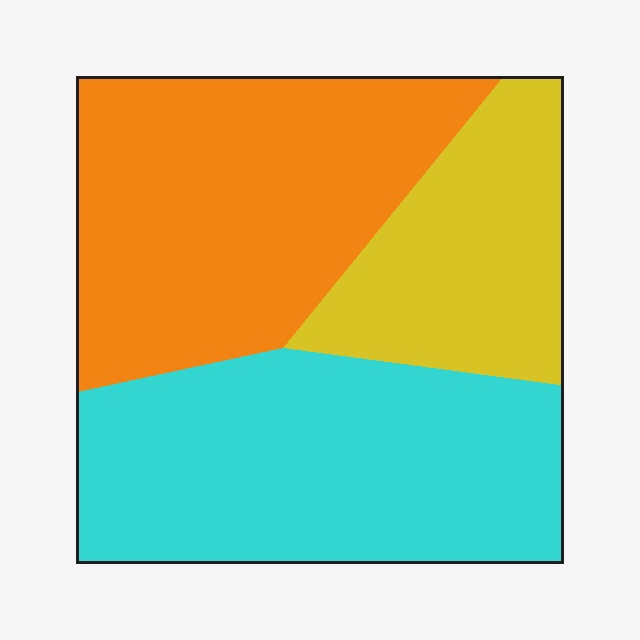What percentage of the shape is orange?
Orange covers about 40% of the shape.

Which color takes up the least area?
Yellow, at roughly 20%.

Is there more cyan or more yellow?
Cyan.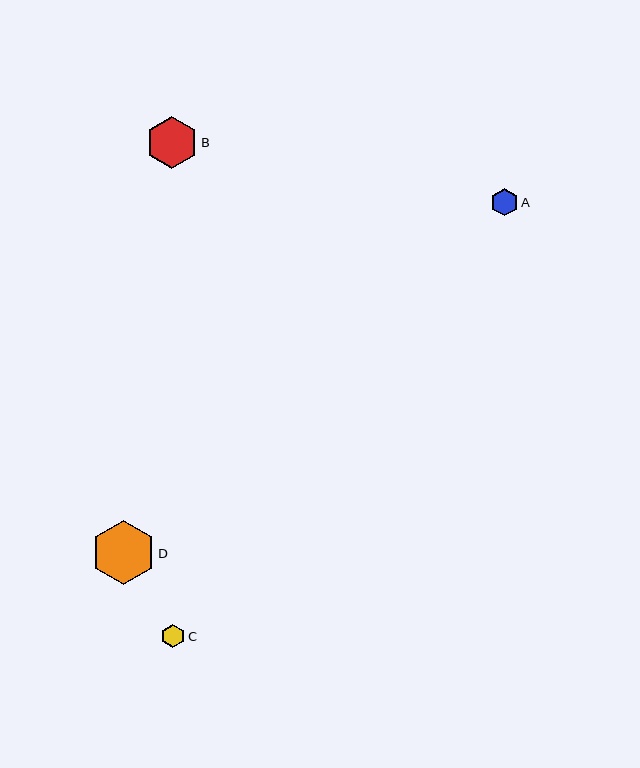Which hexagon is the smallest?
Hexagon C is the smallest with a size of approximately 24 pixels.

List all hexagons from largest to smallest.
From largest to smallest: D, B, A, C.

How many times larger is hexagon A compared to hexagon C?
Hexagon A is approximately 1.2 times the size of hexagon C.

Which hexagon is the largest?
Hexagon D is the largest with a size of approximately 64 pixels.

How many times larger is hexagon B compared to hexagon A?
Hexagon B is approximately 1.9 times the size of hexagon A.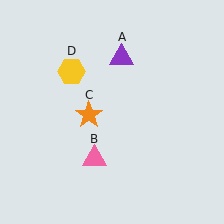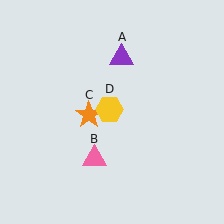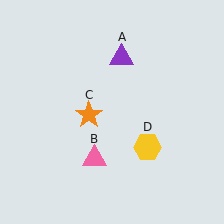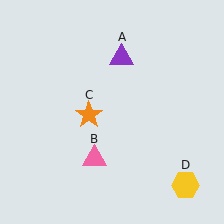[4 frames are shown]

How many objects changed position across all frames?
1 object changed position: yellow hexagon (object D).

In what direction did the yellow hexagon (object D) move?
The yellow hexagon (object D) moved down and to the right.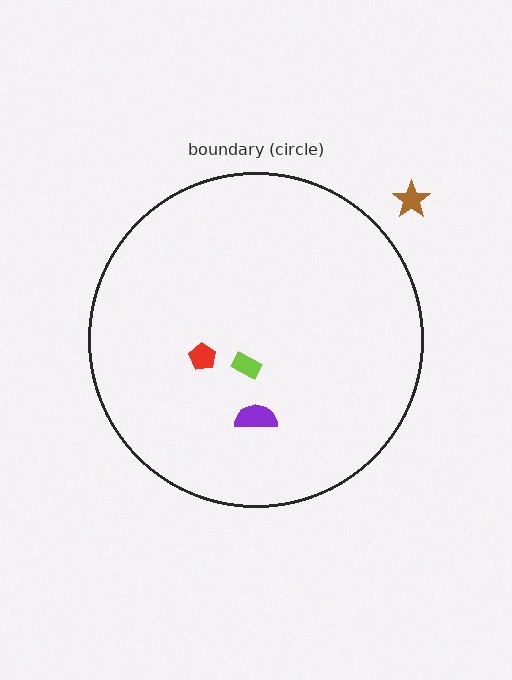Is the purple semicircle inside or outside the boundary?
Inside.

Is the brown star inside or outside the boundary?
Outside.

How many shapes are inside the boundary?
3 inside, 1 outside.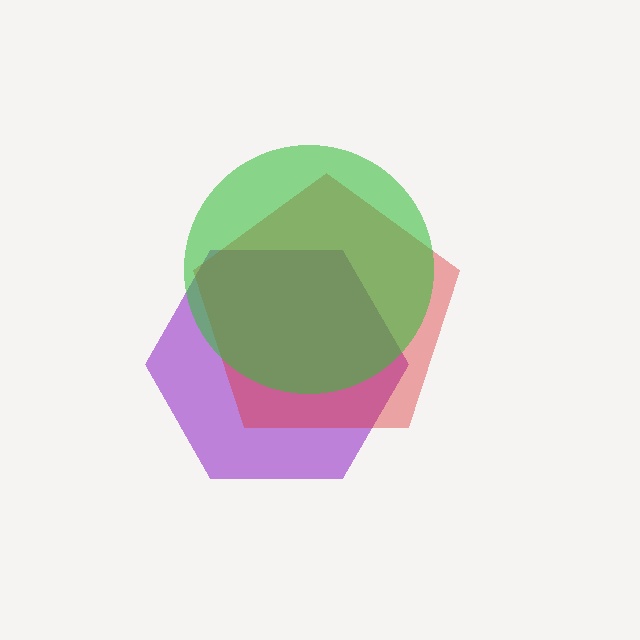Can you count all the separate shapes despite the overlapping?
Yes, there are 3 separate shapes.